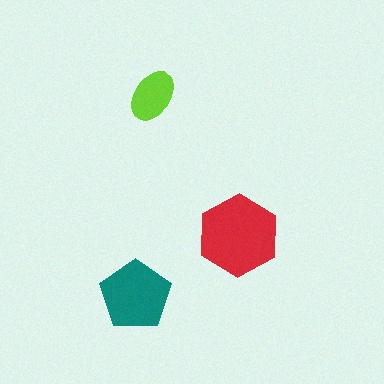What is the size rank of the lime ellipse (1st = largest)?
3rd.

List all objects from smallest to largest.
The lime ellipse, the teal pentagon, the red hexagon.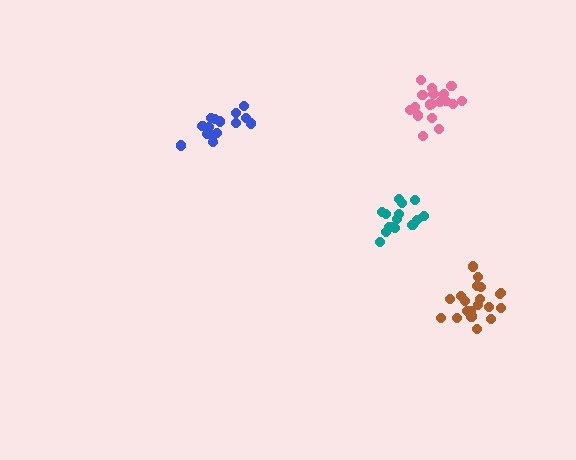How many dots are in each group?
Group 1: 19 dots, Group 2: 16 dots, Group 3: 20 dots, Group 4: 15 dots (70 total).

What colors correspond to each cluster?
The clusters are colored: pink, blue, brown, teal.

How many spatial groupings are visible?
There are 4 spatial groupings.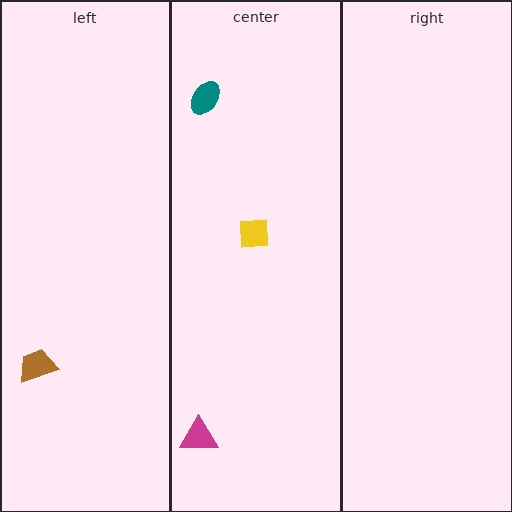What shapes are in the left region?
The brown trapezoid.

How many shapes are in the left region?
1.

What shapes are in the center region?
The magenta triangle, the teal ellipse, the yellow square.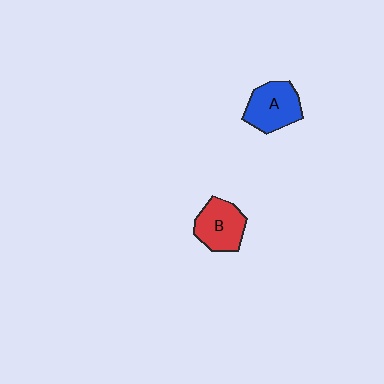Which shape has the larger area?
Shape A (blue).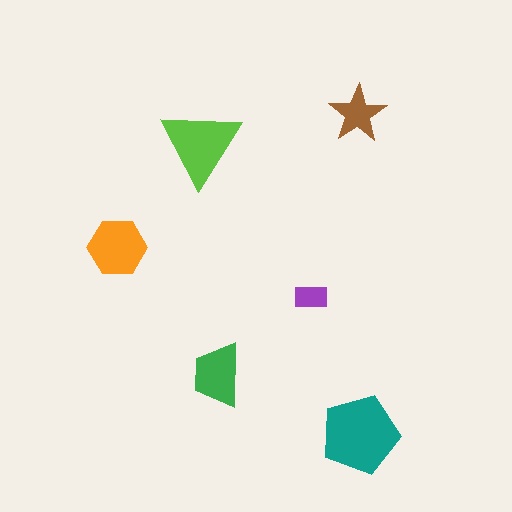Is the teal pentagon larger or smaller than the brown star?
Larger.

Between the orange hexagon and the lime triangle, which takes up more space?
The lime triangle.